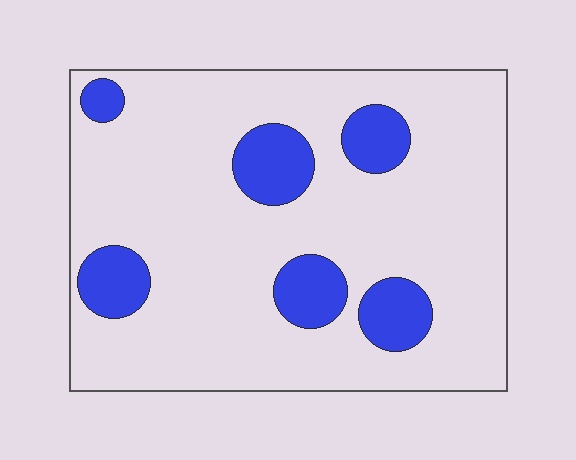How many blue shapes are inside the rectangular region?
6.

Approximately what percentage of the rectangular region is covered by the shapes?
Approximately 15%.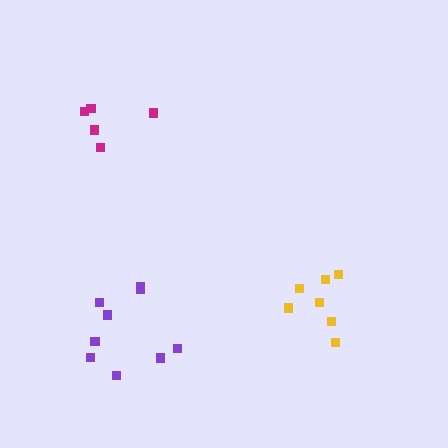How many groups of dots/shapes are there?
There are 3 groups.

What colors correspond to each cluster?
The clusters are colored: purple, magenta, yellow.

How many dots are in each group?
Group 1: 9 dots, Group 2: 5 dots, Group 3: 7 dots (21 total).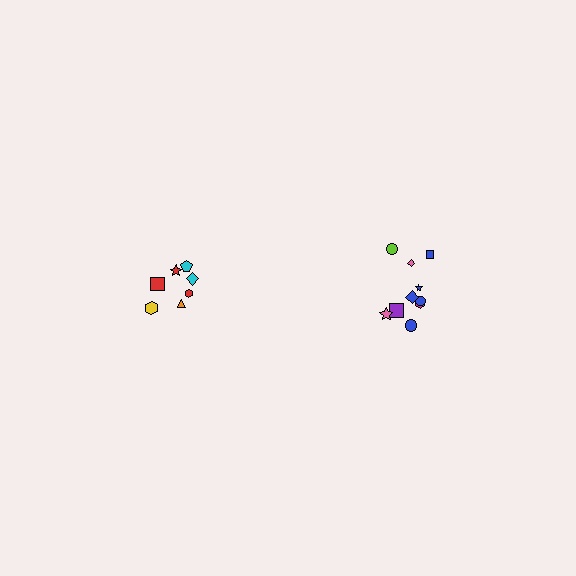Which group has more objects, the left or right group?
The right group.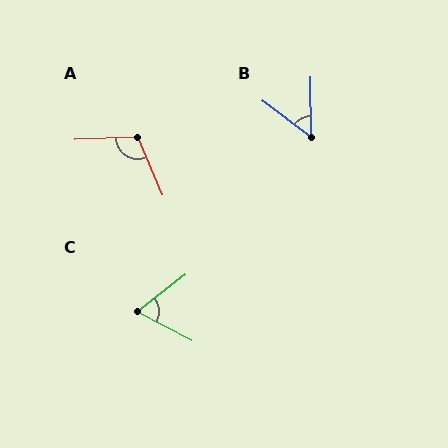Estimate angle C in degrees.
Approximately 66 degrees.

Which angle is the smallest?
B, at approximately 53 degrees.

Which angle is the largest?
A, at approximately 111 degrees.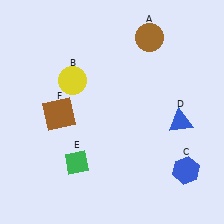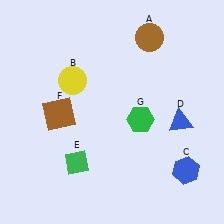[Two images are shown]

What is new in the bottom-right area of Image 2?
A green hexagon (G) was added in the bottom-right area of Image 2.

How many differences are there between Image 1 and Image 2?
There is 1 difference between the two images.